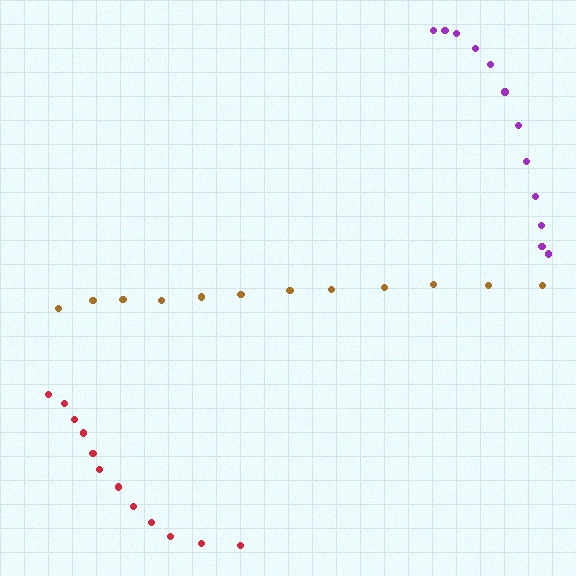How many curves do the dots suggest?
There are 3 distinct paths.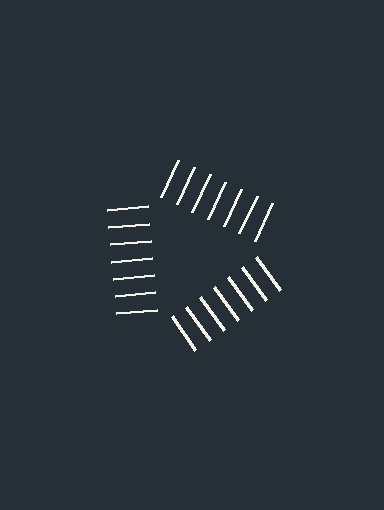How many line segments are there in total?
21 — 7 along each of the 3 edges.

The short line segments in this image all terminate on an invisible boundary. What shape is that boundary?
An illusory triangle — the line segments terminate on its edges but no continuous stroke is drawn.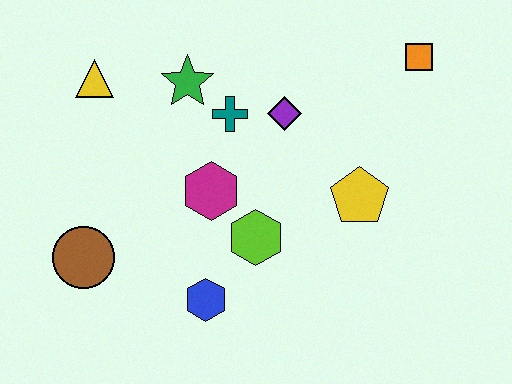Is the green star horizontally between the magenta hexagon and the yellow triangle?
Yes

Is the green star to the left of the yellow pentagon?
Yes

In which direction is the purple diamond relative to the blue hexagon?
The purple diamond is above the blue hexagon.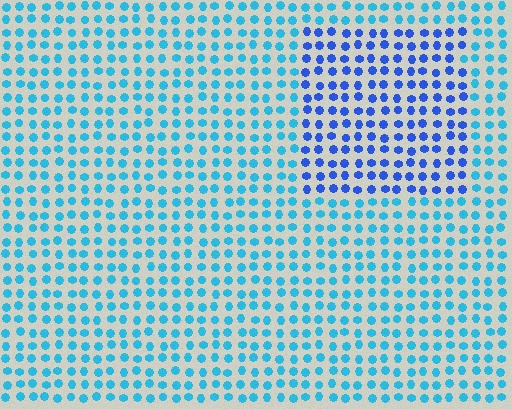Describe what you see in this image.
The image is filled with small cyan elements in a uniform arrangement. A rectangle-shaped region is visible where the elements are tinted to a slightly different hue, forming a subtle color boundary.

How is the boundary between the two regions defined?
The boundary is defined purely by a slight shift in hue (about 34 degrees). Spacing, size, and orientation are identical on both sides.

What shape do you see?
I see a rectangle.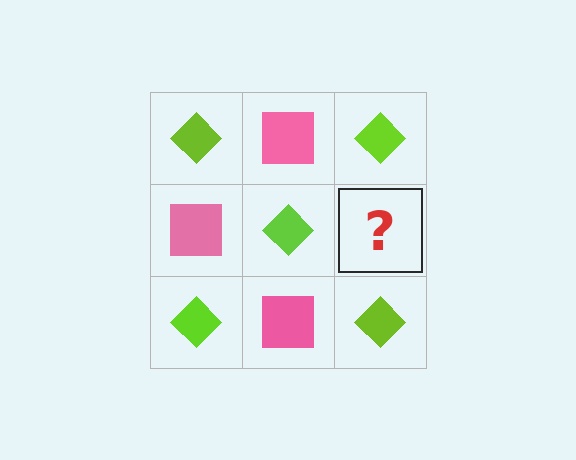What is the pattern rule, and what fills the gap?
The rule is that it alternates lime diamond and pink square in a checkerboard pattern. The gap should be filled with a pink square.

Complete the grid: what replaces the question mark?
The question mark should be replaced with a pink square.